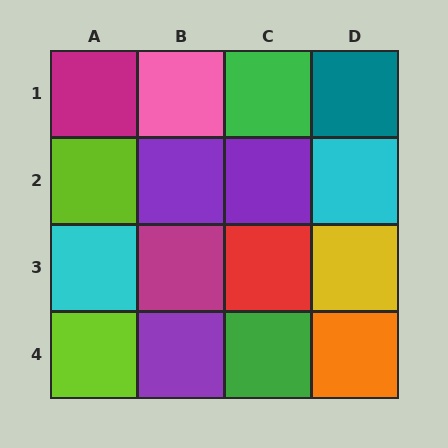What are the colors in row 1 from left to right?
Magenta, pink, green, teal.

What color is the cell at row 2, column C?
Purple.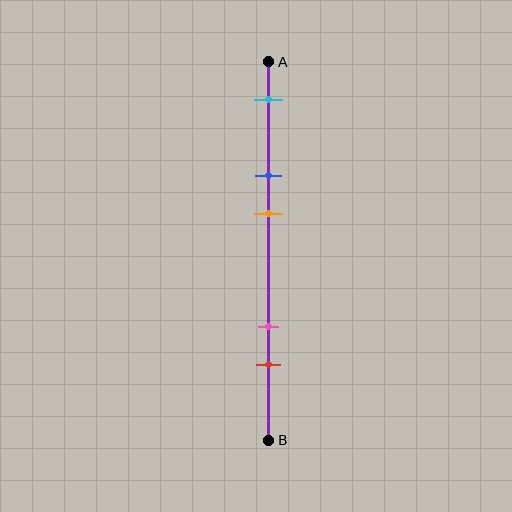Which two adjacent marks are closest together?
The blue and orange marks are the closest adjacent pair.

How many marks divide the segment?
There are 5 marks dividing the segment.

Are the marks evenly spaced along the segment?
No, the marks are not evenly spaced.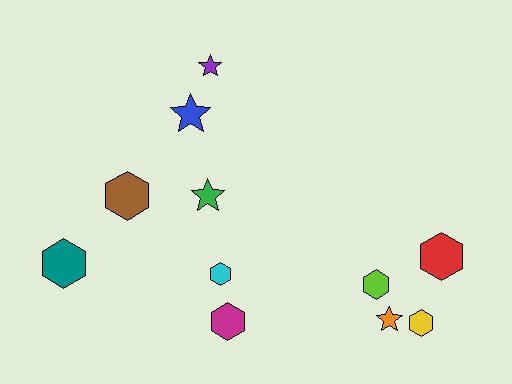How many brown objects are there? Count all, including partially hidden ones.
There is 1 brown object.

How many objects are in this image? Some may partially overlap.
There are 11 objects.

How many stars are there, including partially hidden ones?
There are 4 stars.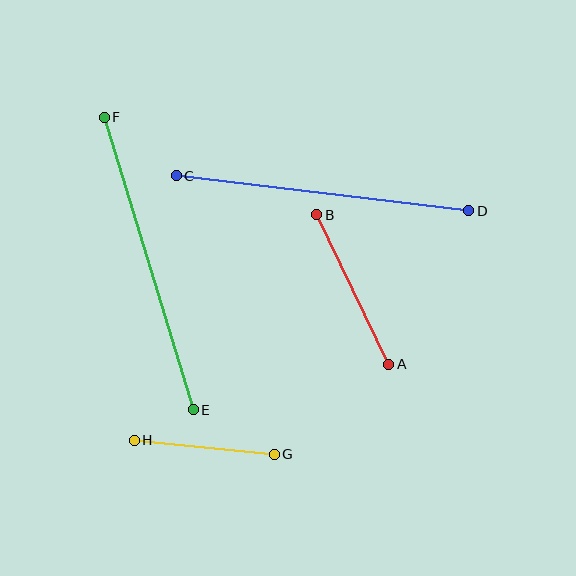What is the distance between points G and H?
The distance is approximately 141 pixels.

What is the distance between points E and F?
The distance is approximately 306 pixels.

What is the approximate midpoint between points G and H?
The midpoint is at approximately (204, 447) pixels.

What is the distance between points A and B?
The distance is approximately 166 pixels.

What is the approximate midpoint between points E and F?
The midpoint is at approximately (149, 264) pixels.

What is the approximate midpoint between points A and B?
The midpoint is at approximately (353, 289) pixels.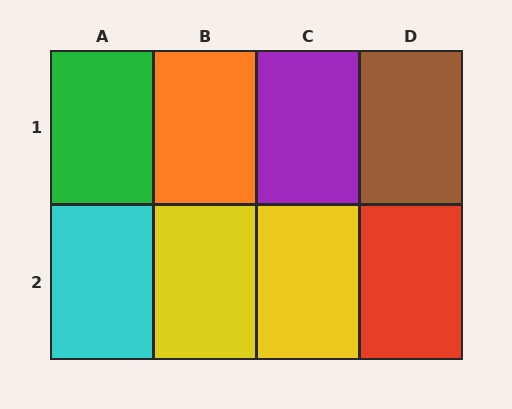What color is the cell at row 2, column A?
Cyan.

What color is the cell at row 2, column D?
Red.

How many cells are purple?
1 cell is purple.